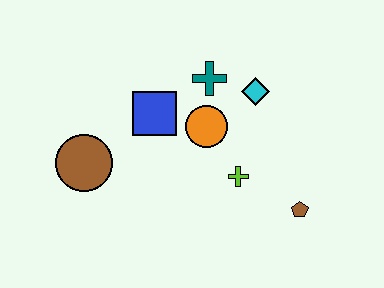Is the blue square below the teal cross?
Yes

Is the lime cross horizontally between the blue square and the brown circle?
No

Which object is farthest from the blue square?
The brown pentagon is farthest from the blue square.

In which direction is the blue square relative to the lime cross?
The blue square is to the left of the lime cross.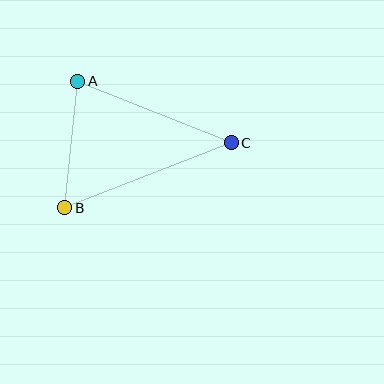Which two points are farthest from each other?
Points B and C are farthest from each other.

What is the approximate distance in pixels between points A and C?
The distance between A and C is approximately 165 pixels.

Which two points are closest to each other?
Points A and B are closest to each other.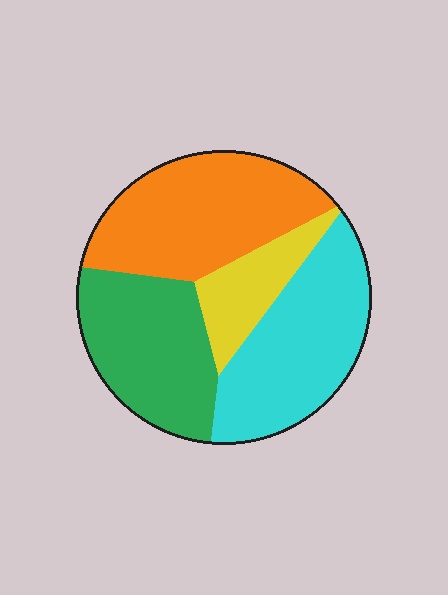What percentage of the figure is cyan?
Cyan covers 30% of the figure.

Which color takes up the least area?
Yellow, at roughly 10%.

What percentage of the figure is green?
Green takes up about one quarter (1/4) of the figure.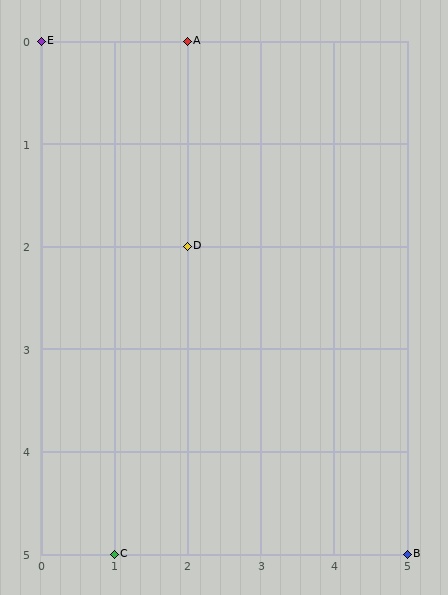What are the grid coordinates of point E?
Point E is at grid coordinates (0, 0).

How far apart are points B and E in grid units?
Points B and E are 5 columns and 5 rows apart (about 7.1 grid units diagonally).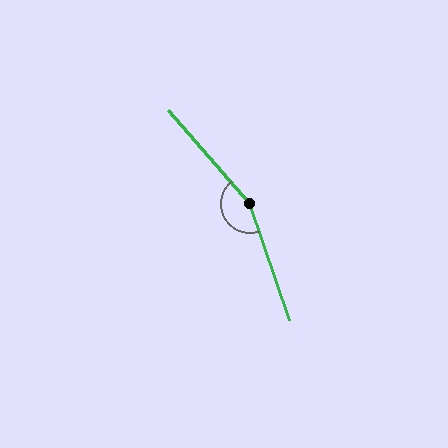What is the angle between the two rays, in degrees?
Approximately 158 degrees.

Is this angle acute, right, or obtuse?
It is obtuse.